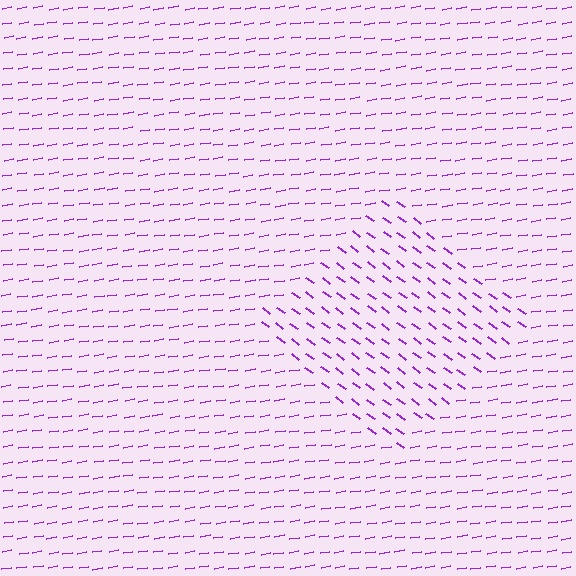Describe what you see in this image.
The image is filled with small purple line segments. A diamond region in the image has lines oriented differently from the surrounding lines, creating a visible texture boundary.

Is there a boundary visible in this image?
Yes, there is a texture boundary formed by a change in line orientation.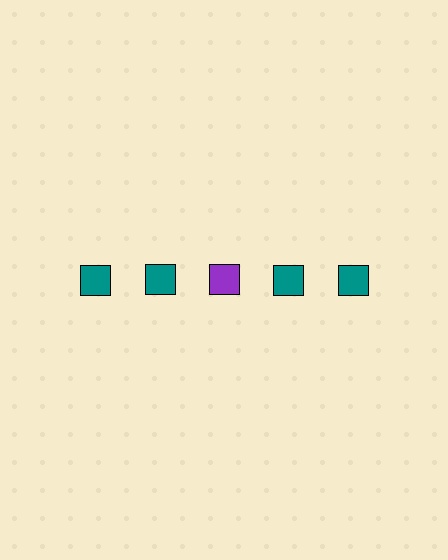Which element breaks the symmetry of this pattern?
The purple square in the top row, center column breaks the symmetry. All other shapes are teal squares.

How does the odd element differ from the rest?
It has a different color: purple instead of teal.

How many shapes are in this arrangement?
There are 5 shapes arranged in a grid pattern.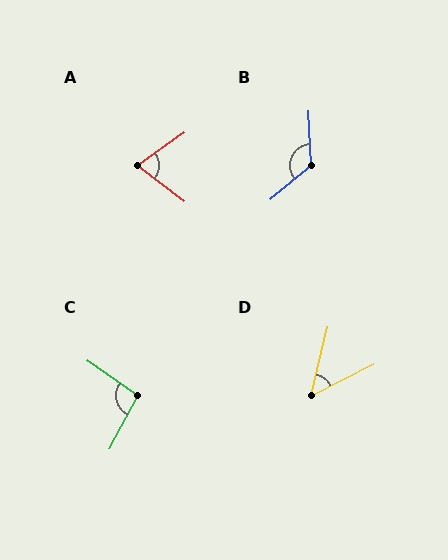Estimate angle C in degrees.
Approximately 97 degrees.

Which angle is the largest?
B, at approximately 127 degrees.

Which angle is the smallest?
D, at approximately 50 degrees.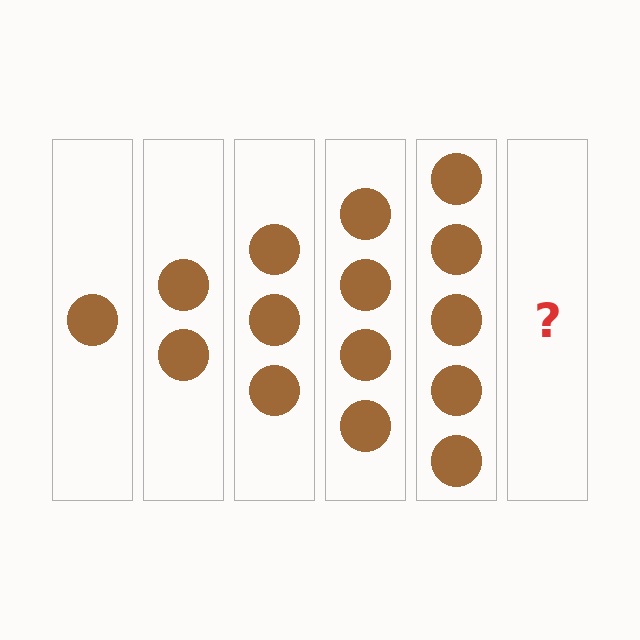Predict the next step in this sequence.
The next step is 6 circles.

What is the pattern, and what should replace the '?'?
The pattern is that each step adds one more circle. The '?' should be 6 circles.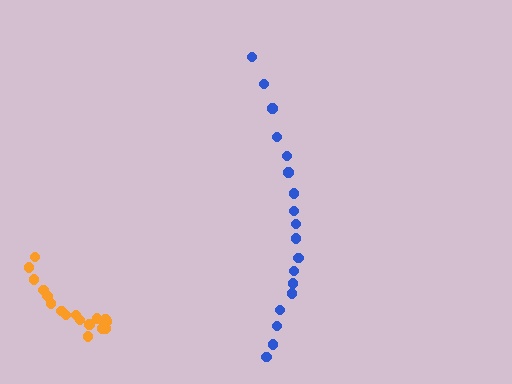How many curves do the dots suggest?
There are 2 distinct paths.